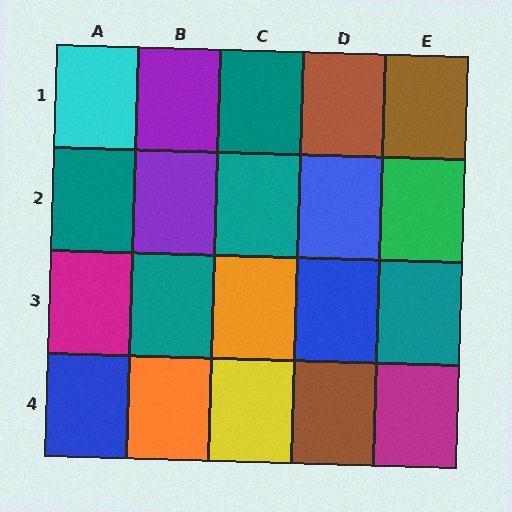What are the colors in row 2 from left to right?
Teal, purple, teal, blue, green.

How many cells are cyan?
1 cell is cyan.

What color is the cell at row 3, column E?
Teal.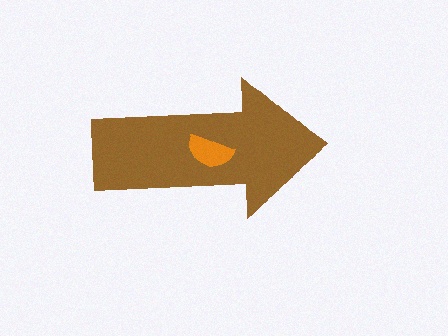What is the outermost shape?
The brown arrow.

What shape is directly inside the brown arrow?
The orange semicircle.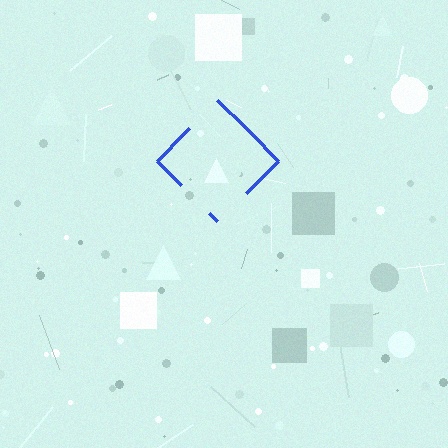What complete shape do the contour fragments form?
The contour fragments form a diamond.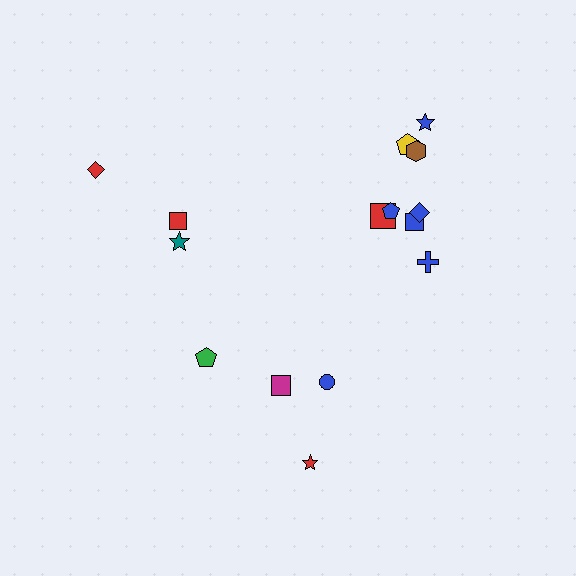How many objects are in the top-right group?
There are 8 objects.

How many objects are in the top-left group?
There are 3 objects.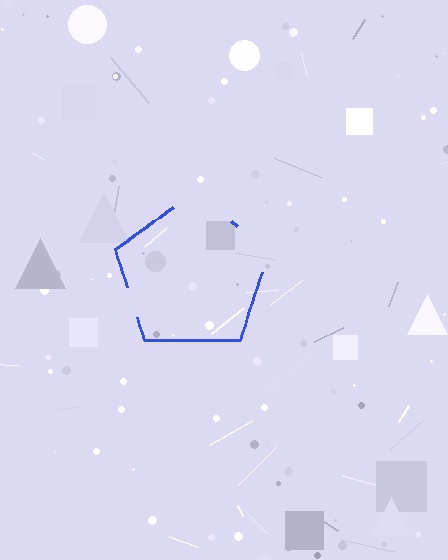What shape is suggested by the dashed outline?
The dashed outline suggests a pentagon.